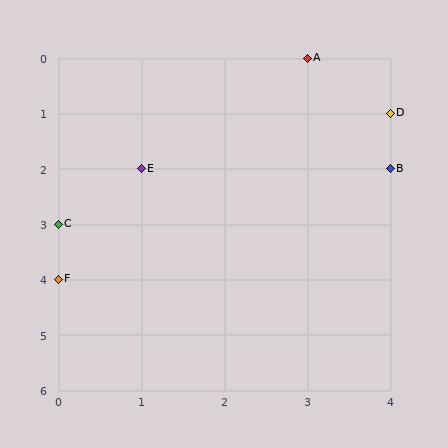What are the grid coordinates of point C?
Point C is at grid coordinates (0, 3).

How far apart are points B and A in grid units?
Points B and A are 1 column and 2 rows apart (about 2.2 grid units diagonally).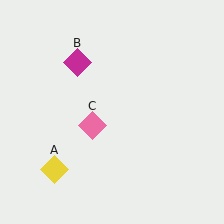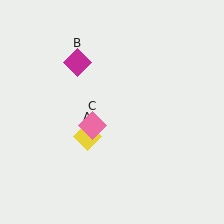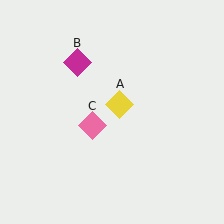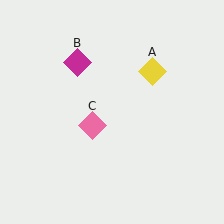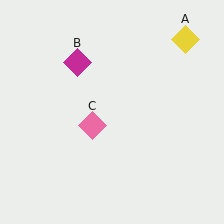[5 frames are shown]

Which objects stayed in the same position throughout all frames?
Magenta diamond (object B) and pink diamond (object C) remained stationary.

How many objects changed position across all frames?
1 object changed position: yellow diamond (object A).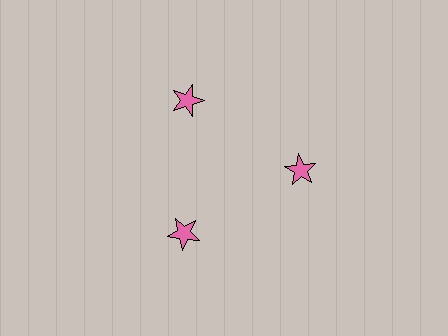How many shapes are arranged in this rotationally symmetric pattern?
There are 3 shapes, arranged in 3 groups of 1.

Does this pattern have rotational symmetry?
Yes, this pattern has 3-fold rotational symmetry. It looks the same after rotating 120 degrees around the center.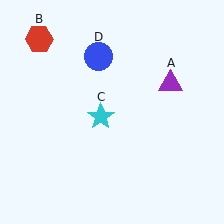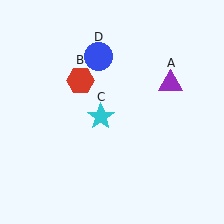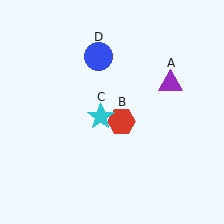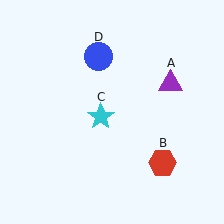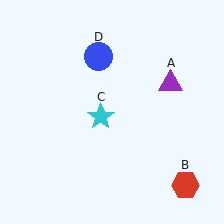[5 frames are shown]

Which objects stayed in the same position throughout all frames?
Purple triangle (object A) and cyan star (object C) and blue circle (object D) remained stationary.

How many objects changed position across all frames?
1 object changed position: red hexagon (object B).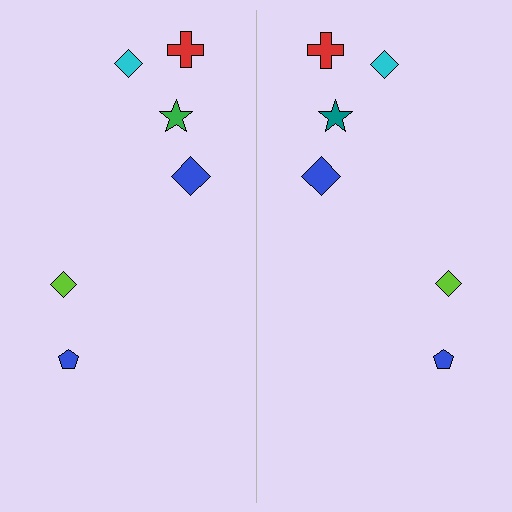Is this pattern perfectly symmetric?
No, the pattern is not perfectly symmetric. The teal star on the right side breaks the symmetry — its mirror counterpart is green.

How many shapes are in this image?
There are 12 shapes in this image.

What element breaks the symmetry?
The teal star on the right side breaks the symmetry — its mirror counterpart is green.